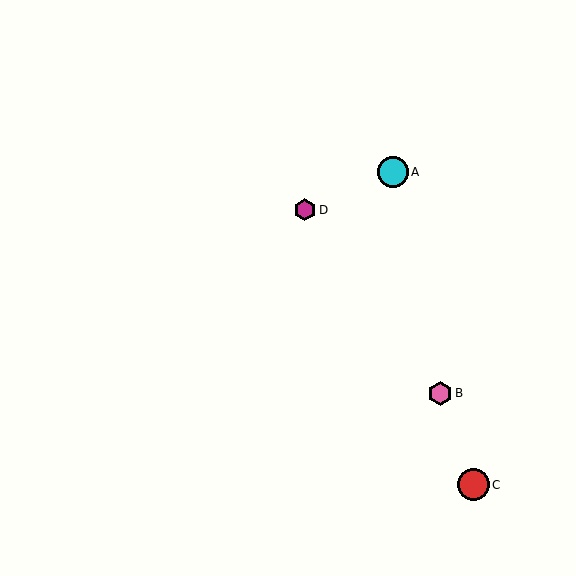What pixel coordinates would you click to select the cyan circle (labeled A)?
Click at (393, 172) to select the cyan circle A.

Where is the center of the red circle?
The center of the red circle is at (473, 485).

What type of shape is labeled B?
Shape B is a pink hexagon.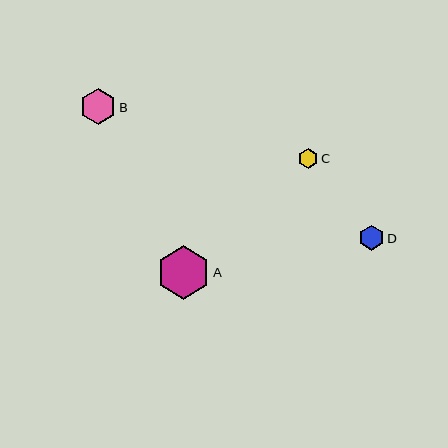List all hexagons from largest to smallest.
From largest to smallest: A, B, D, C.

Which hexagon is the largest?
Hexagon A is the largest with a size of approximately 53 pixels.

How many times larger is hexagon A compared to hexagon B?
Hexagon A is approximately 1.5 times the size of hexagon B.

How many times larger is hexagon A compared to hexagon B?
Hexagon A is approximately 1.5 times the size of hexagon B.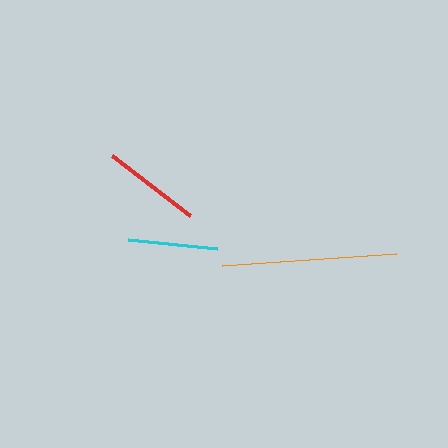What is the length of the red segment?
The red segment is approximately 98 pixels long.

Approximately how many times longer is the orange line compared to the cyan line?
The orange line is approximately 1.9 times the length of the cyan line.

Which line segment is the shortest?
The cyan line is the shortest at approximately 90 pixels.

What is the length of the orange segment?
The orange segment is approximately 174 pixels long.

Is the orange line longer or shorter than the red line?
The orange line is longer than the red line.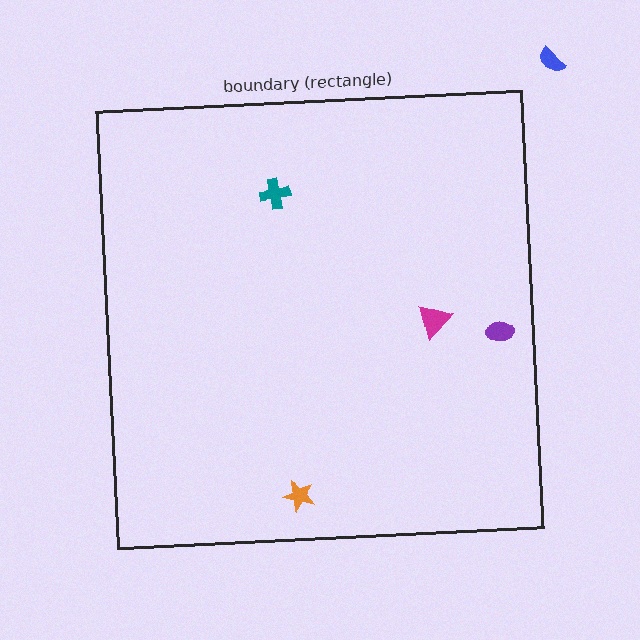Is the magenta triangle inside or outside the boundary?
Inside.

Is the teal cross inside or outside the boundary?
Inside.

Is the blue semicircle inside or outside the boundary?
Outside.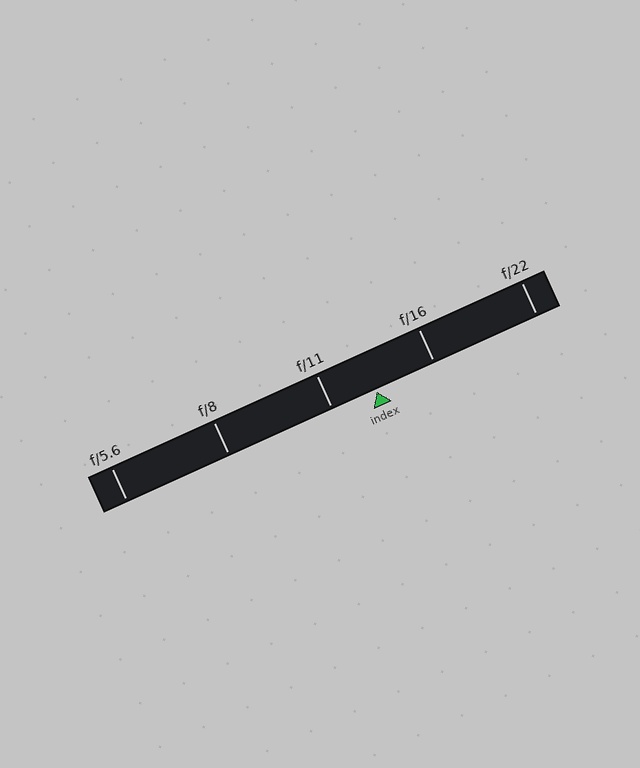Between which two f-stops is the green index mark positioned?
The index mark is between f/11 and f/16.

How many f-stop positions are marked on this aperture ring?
There are 5 f-stop positions marked.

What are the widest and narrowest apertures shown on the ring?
The widest aperture shown is f/5.6 and the narrowest is f/22.